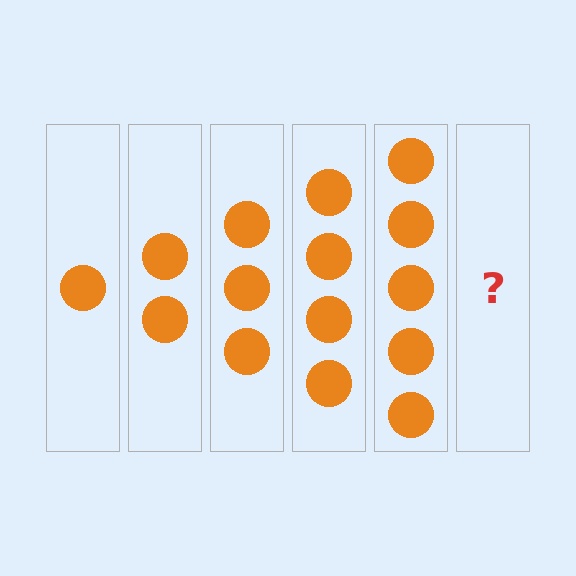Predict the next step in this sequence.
The next step is 6 circles.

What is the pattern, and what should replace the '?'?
The pattern is that each step adds one more circle. The '?' should be 6 circles.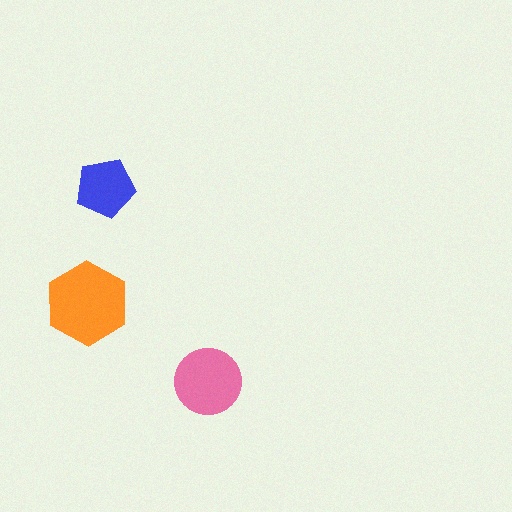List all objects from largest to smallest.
The orange hexagon, the pink circle, the blue pentagon.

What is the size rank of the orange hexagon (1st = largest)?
1st.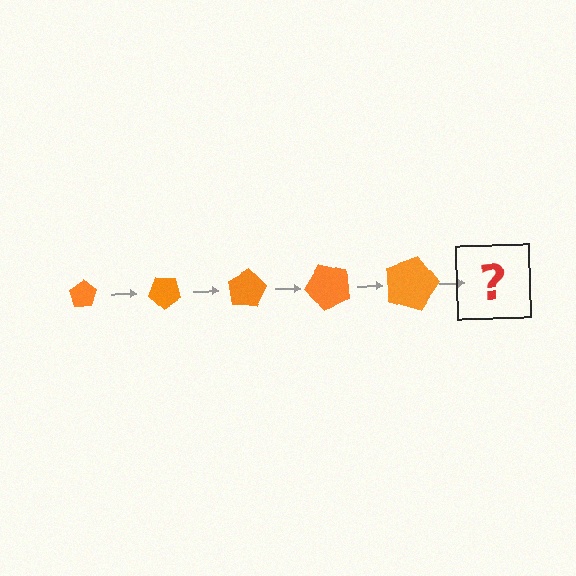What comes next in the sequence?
The next element should be a pentagon, larger than the previous one and rotated 200 degrees from the start.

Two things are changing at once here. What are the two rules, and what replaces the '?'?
The two rules are that the pentagon grows larger each step and it rotates 40 degrees each step. The '?' should be a pentagon, larger than the previous one and rotated 200 degrees from the start.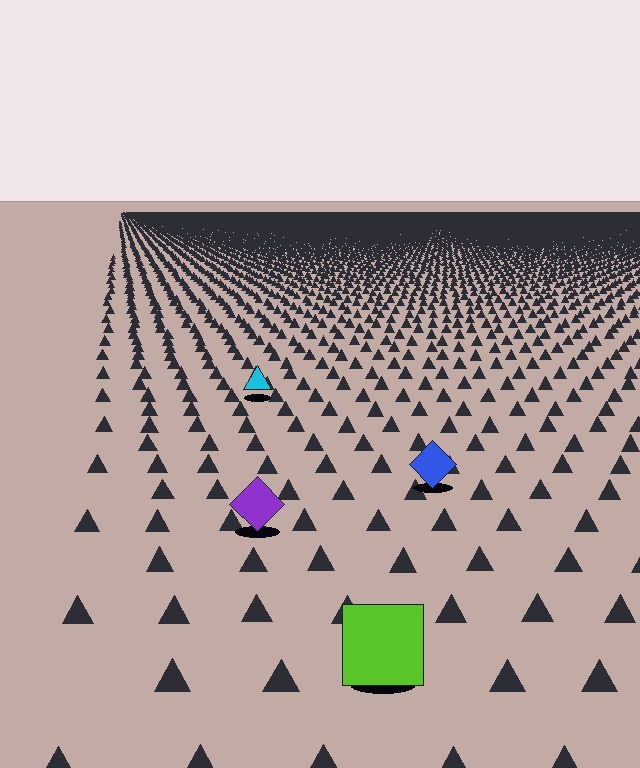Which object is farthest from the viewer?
The cyan triangle is farthest from the viewer. It appears smaller and the ground texture around it is denser.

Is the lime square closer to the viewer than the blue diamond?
Yes. The lime square is closer — you can tell from the texture gradient: the ground texture is coarser near it.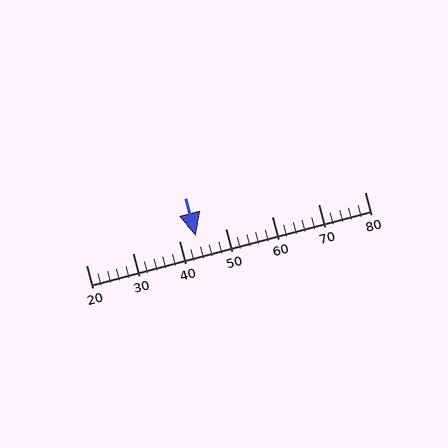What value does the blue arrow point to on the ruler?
The blue arrow points to approximately 44.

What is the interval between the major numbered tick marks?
The major tick marks are spaced 10 units apart.